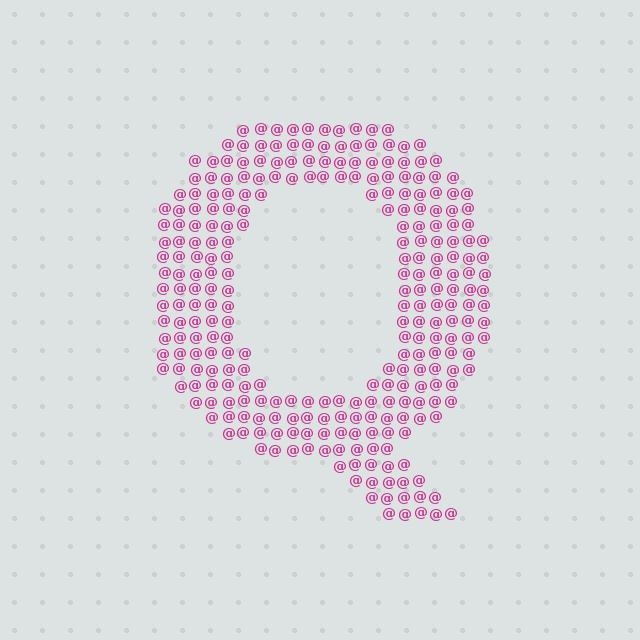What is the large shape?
The large shape is the letter Q.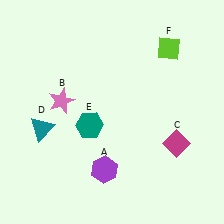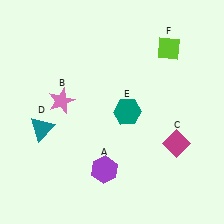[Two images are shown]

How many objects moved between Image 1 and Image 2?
1 object moved between the two images.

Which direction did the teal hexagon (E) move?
The teal hexagon (E) moved right.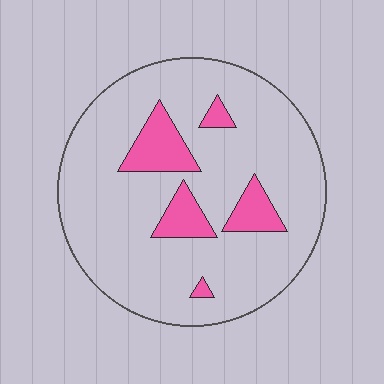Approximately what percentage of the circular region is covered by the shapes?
Approximately 15%.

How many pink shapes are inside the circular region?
5.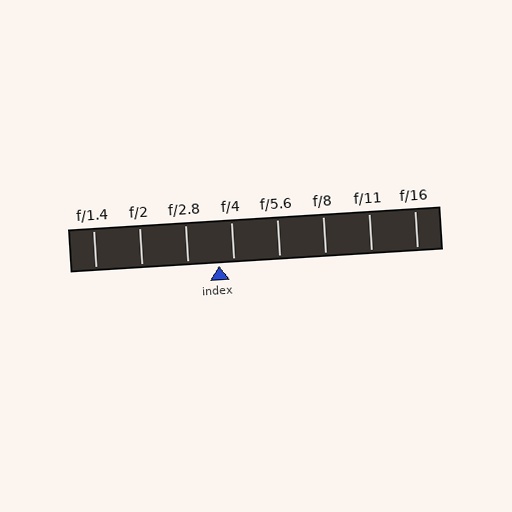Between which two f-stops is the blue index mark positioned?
The index mark is between f/2.8 and f/4.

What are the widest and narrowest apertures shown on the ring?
The widest aperture shown is f/1.4 and the narrowest is f/16.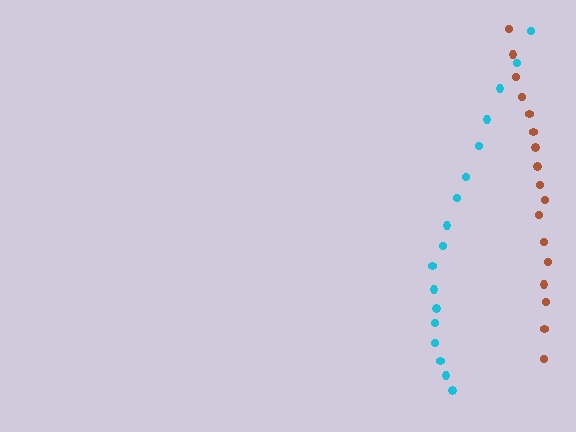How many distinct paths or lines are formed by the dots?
There are 2 distinct paths.